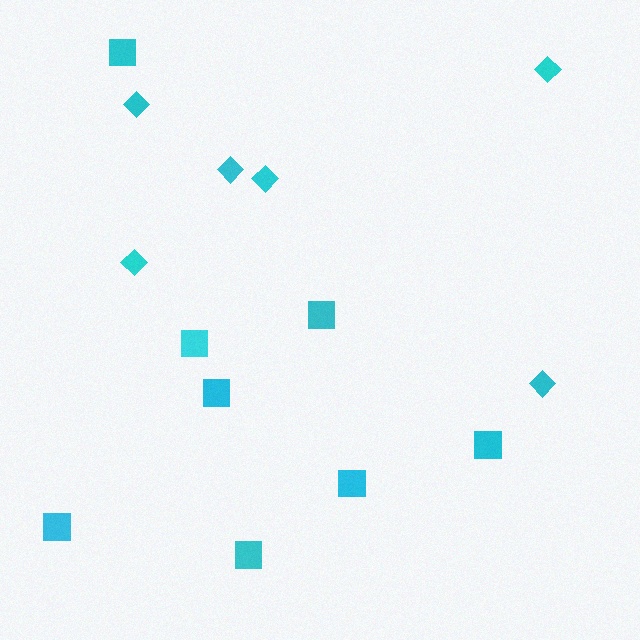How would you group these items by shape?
There are 2 groups: one group of squares (8) and one group of diamonds (6).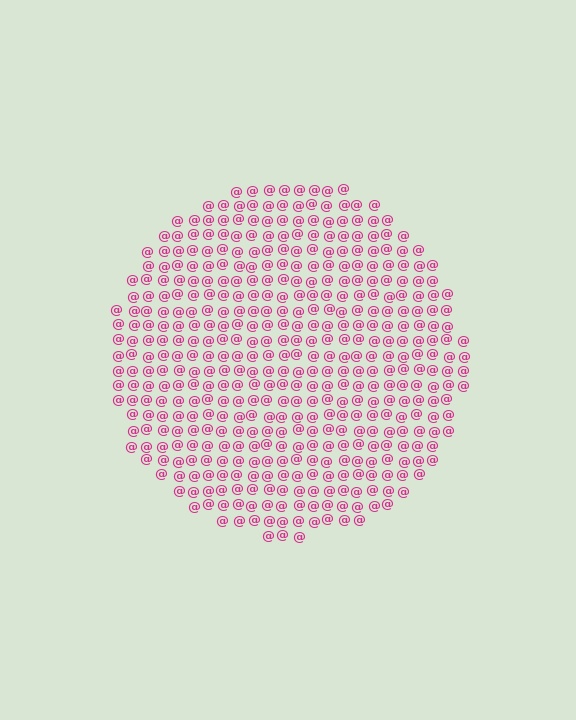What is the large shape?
The large shape is a circle.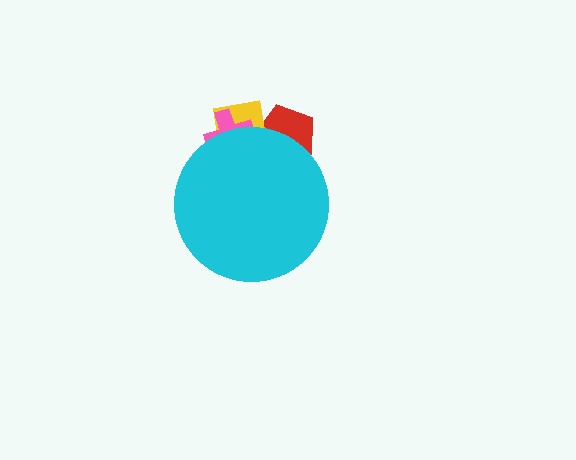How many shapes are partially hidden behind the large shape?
3 shapes are partially hidden.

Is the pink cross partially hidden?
Yes, the pink cross is partially hidden behind the cyan circle.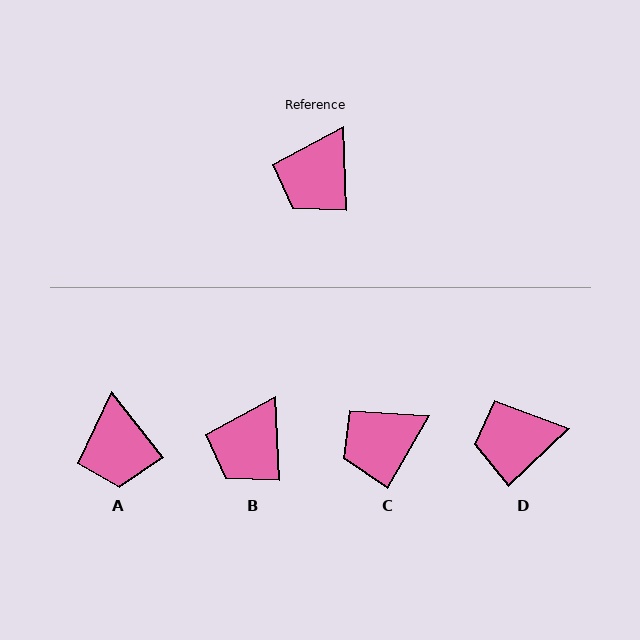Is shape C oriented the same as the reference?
No, it is off by about 32 degrees.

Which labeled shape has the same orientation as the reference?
B.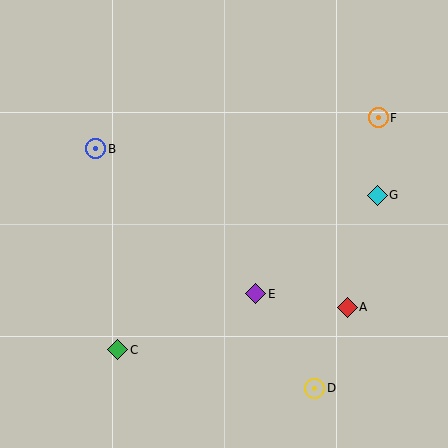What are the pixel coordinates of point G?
Point G is at (377, 195).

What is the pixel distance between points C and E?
The distance between C and E is 149 pixels.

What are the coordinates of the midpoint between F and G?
The midpoint between F and G is at (378, 156).